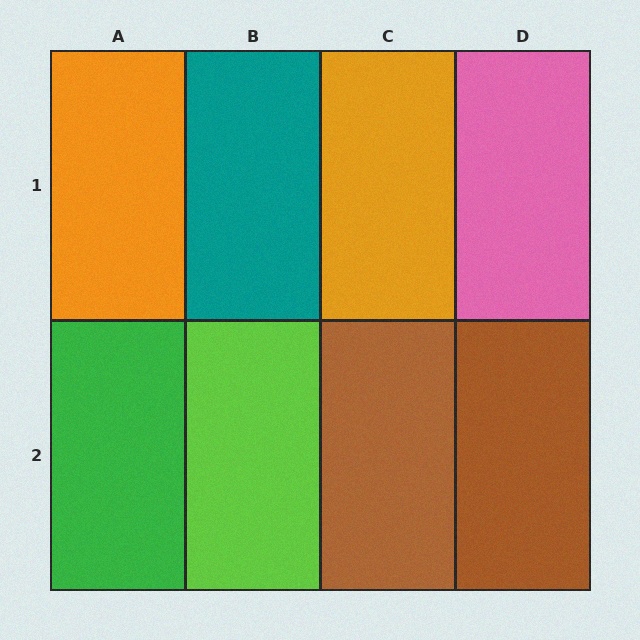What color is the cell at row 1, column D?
Pink.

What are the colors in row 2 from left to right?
Green, lime, brown, brown.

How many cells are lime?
1 cell is lime.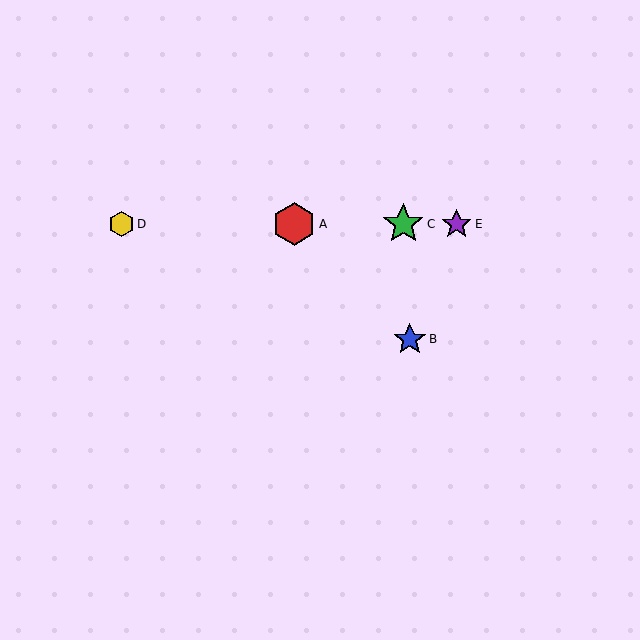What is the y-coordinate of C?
Object C is at y≈224.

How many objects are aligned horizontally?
4 objects (A, C, D, E) are aligned horizontally.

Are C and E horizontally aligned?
Yes, both are at y≈224.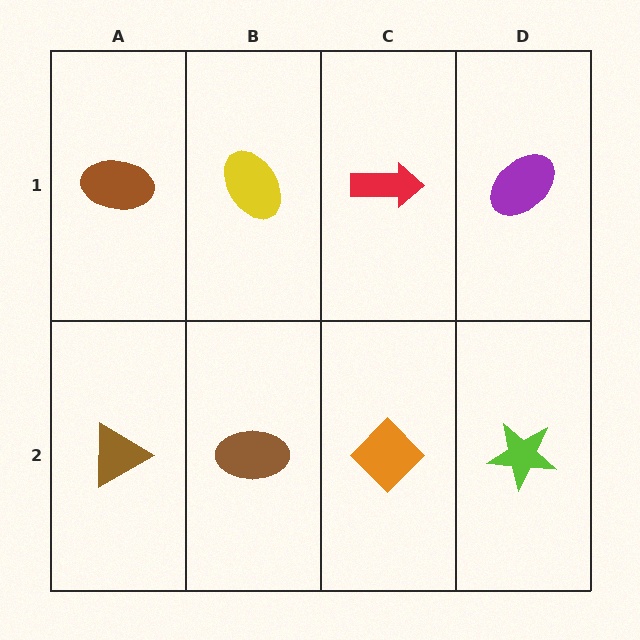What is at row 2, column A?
A brown triangle.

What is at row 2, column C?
An orange diamond.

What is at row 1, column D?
A purple ellipse.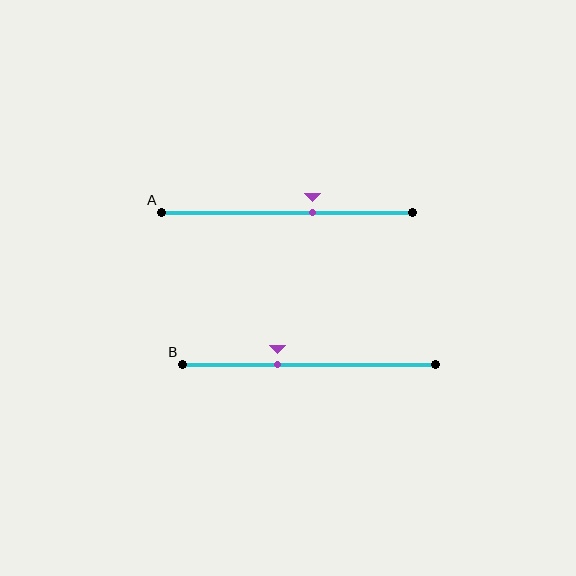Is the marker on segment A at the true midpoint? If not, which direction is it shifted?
No, the marker on segment A is shifted to the right by about 10% of the segment length.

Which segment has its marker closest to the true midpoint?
Segment A has its marker closest to the true midpoint.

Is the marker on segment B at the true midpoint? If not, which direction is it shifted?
No, the marker on segment B is shifted to the left by about 13% of the segment length.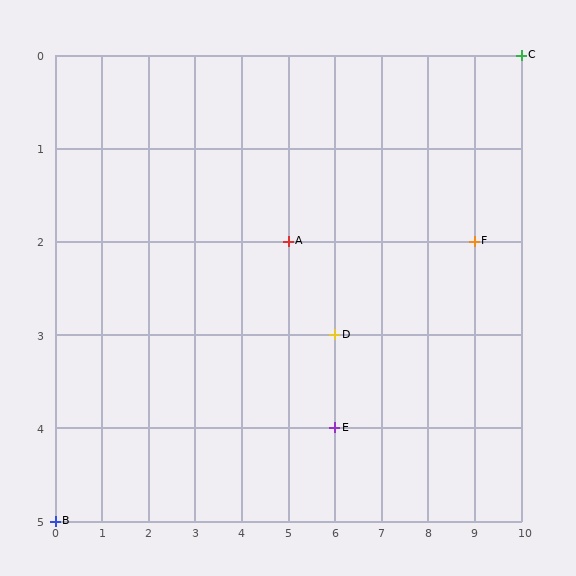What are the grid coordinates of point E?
Point E is at grid coordinates (6, 4).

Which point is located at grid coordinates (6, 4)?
Point E is at (6, 4).